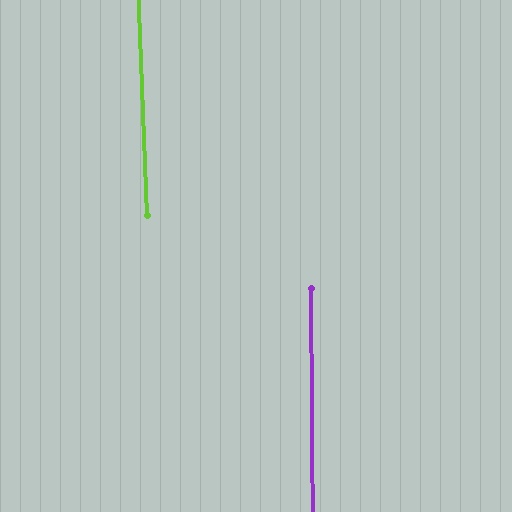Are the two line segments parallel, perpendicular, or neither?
Parallel — their directions differ by only 1.9°.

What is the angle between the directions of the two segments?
Approximately 2 degrees.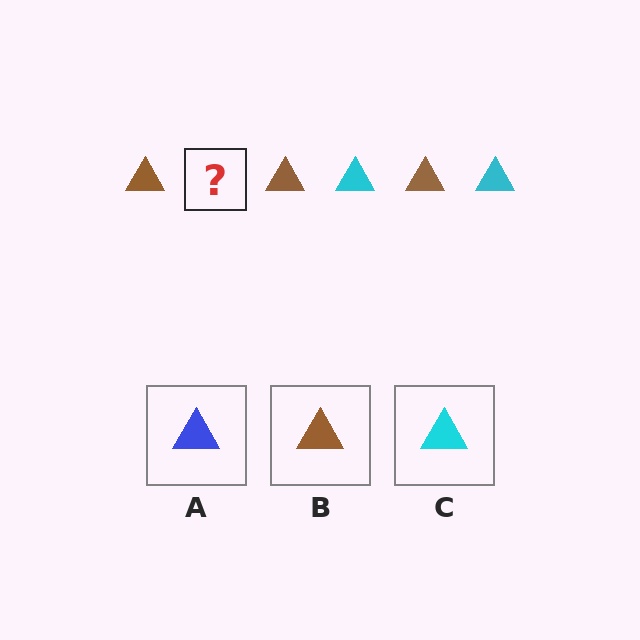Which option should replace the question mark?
Option C.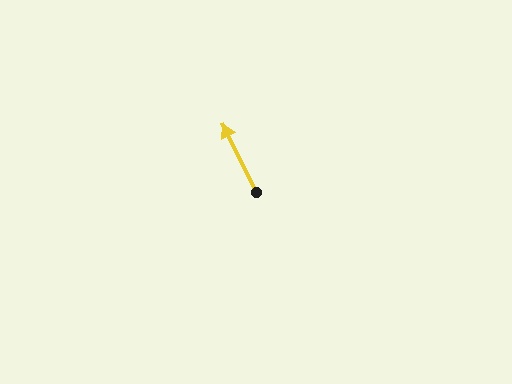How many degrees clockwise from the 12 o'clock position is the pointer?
Approximately 334 degrees.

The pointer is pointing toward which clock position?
Roughly 11 o'clock.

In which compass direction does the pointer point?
Northwest.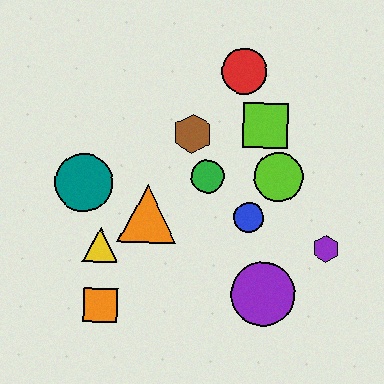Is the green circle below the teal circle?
No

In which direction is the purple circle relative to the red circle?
The purple circle is below the red circle.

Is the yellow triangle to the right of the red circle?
No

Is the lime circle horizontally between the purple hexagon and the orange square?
Yes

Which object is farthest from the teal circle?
The purple hexagon is farthest from the teal circle.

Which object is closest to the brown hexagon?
The green circle is closest to the brown hexagon.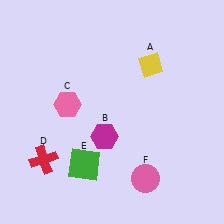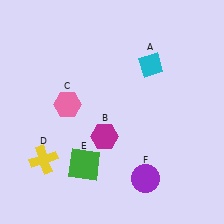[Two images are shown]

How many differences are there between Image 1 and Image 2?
There are 3 differences between the two images.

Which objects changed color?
A changed from yellow to cyan. D changed from red to yellow. F changed from pink to purple.